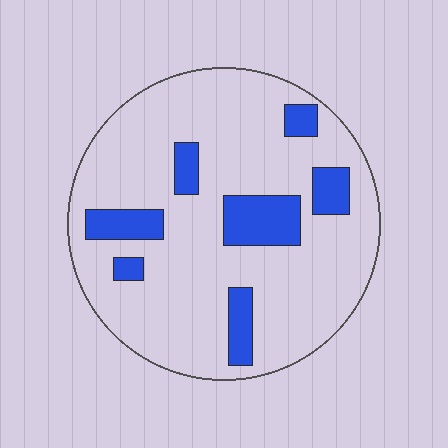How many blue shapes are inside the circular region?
7.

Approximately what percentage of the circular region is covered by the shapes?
Approximately 15%.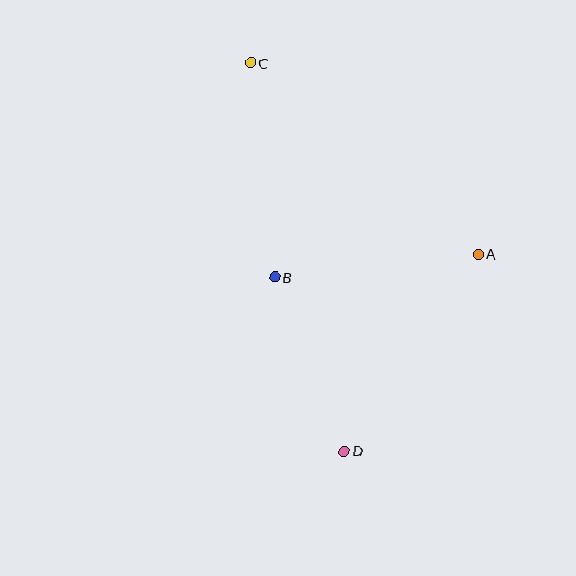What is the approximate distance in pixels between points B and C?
The distance between B and C is approximately 216 pixels.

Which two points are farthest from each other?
Points C and D are farthest from each other.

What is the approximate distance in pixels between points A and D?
The distance between A and D is approximately 238 pixels.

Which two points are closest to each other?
Points B and D are closest to each other.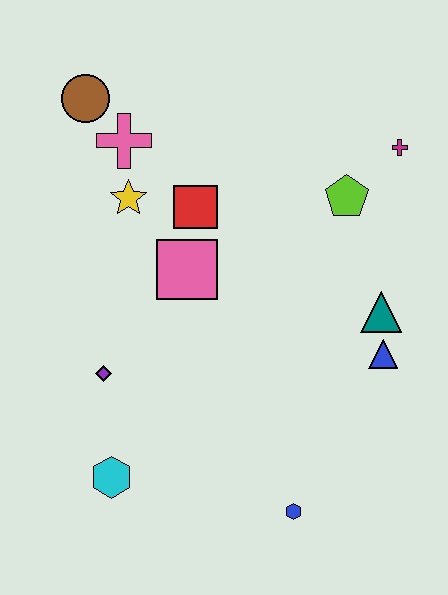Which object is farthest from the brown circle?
The blue hexagon is farthest from the brown circle.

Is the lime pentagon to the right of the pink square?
Yes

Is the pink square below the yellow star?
Yes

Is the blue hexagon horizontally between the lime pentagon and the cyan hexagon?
Yes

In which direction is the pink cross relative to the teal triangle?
The pink cross is to the left of the teal triangle.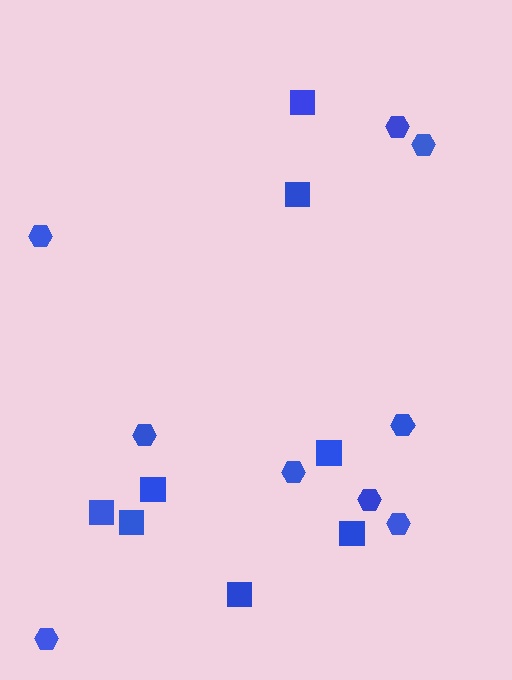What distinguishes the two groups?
There are 2 groups: one group of hexagons (9) and one group of squares (8).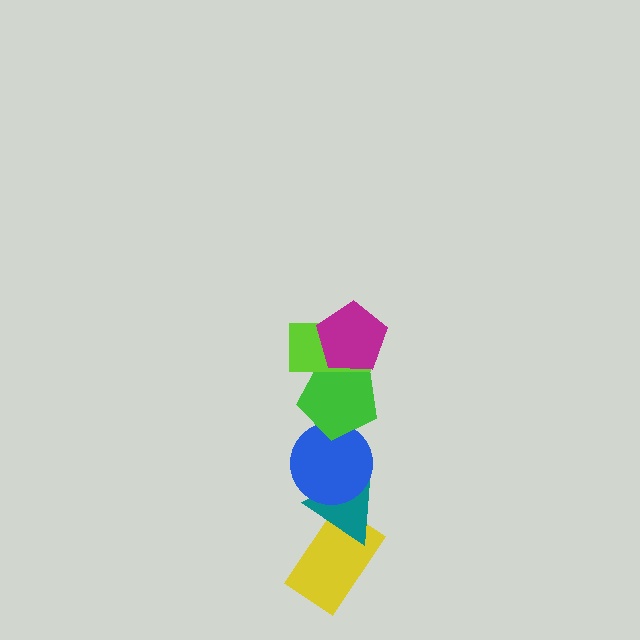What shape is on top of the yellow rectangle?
The teal triangle is on top of the yellow rectangle.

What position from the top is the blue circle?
The blue circle is 4th from the top.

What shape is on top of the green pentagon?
The lime rectangle is on top of the green pentagon.